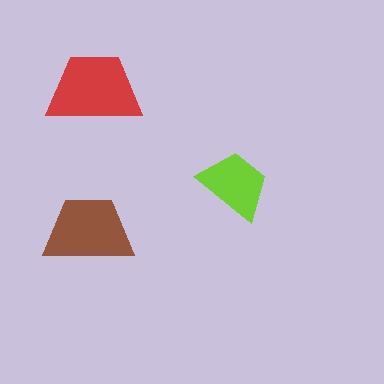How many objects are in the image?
There are 3 objects in the image.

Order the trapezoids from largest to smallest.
the red one, the brown one, the lime one.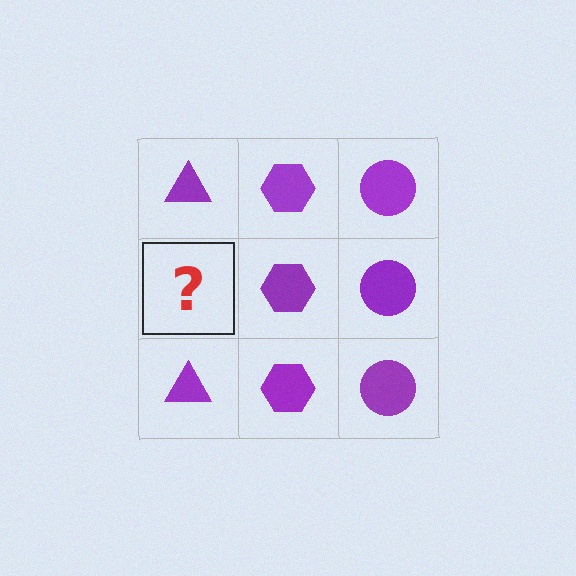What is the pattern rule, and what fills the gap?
The rule is that each column has a consistent shape. The gap should be filled with a purple triangle.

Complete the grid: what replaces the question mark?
The question mark should be replaced with a purple triangle.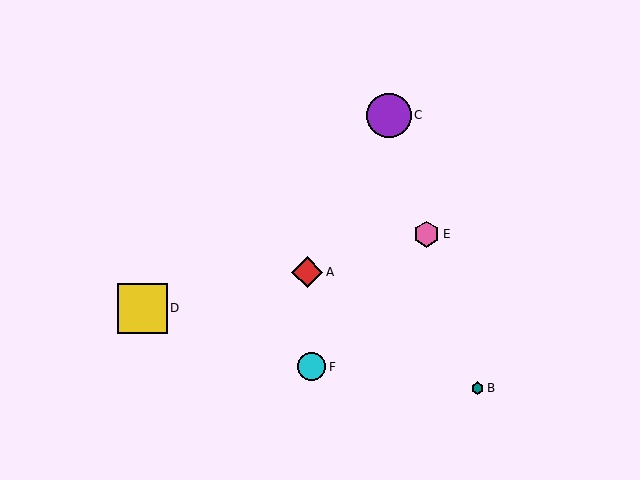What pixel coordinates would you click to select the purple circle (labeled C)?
Click at (389, 115) to select the purple circle C.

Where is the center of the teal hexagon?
The center of the teal hexagon is at (477, 388).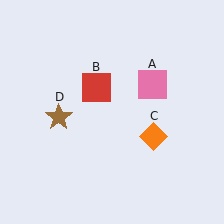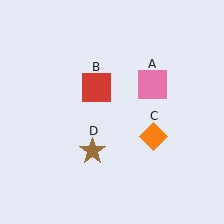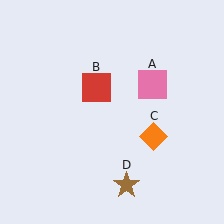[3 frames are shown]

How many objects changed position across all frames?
1 object changed position: brown star (object D).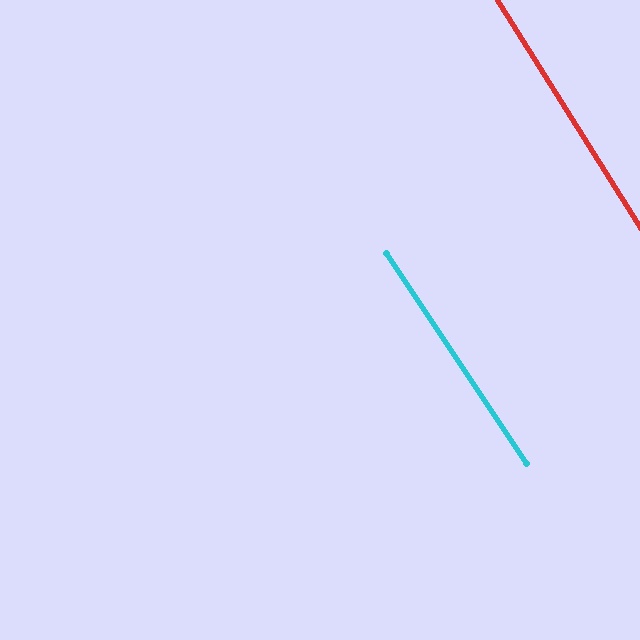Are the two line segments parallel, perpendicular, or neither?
Parallel — their directions differ by only 1.6°.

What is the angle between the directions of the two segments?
Approximately 2 degrees.